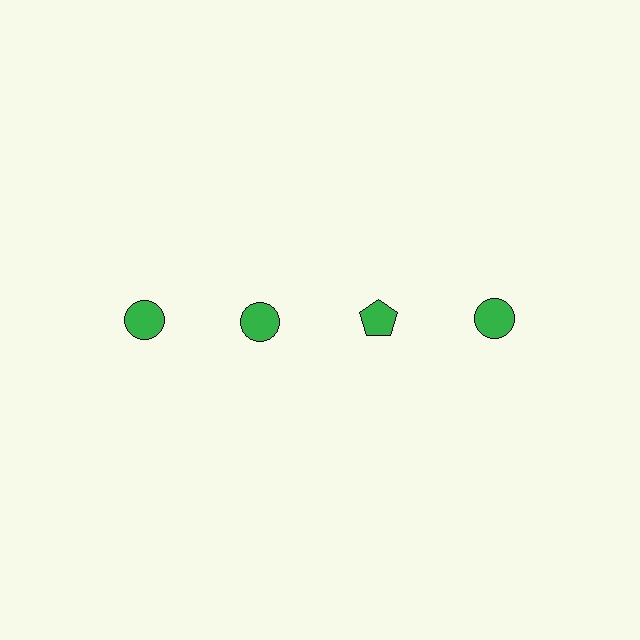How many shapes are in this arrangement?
There are 4 shapes arranged in a grid pattern.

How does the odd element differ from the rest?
It has a different shape: pentagon instead of circle.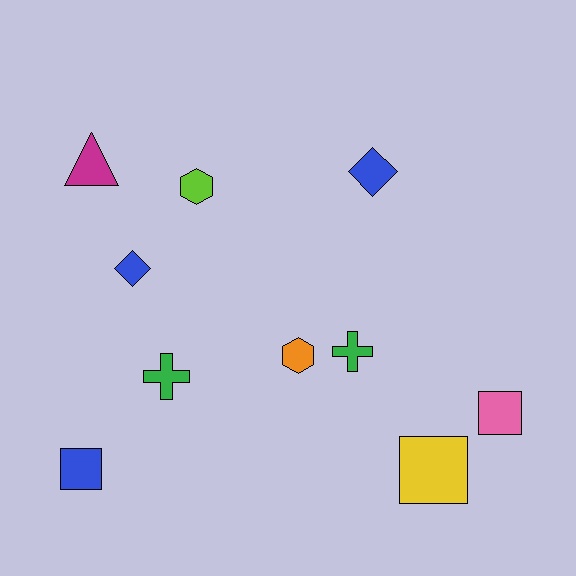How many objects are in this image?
There are 10 objects.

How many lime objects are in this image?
There is 1 lime object.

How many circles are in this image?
There are no circles.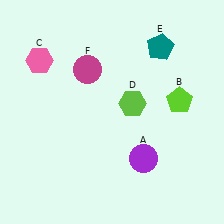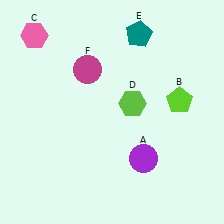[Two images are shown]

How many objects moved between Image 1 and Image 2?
2 objects moved between the two images.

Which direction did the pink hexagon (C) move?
The pink hexagon (C) moved up.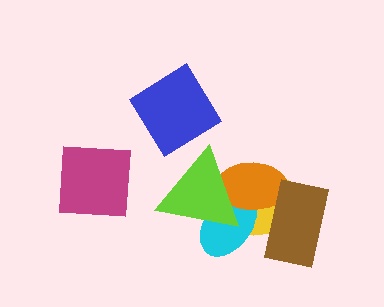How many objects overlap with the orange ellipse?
4 objects overlap with the orange ellipse.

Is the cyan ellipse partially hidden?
Yes, it is partially covered by another shape.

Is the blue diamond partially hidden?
No, no other shape covers it.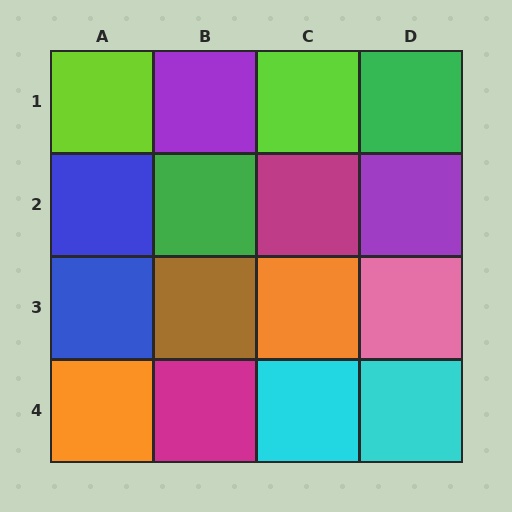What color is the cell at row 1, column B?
Purple.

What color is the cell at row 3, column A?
Blue.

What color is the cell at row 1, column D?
Green.